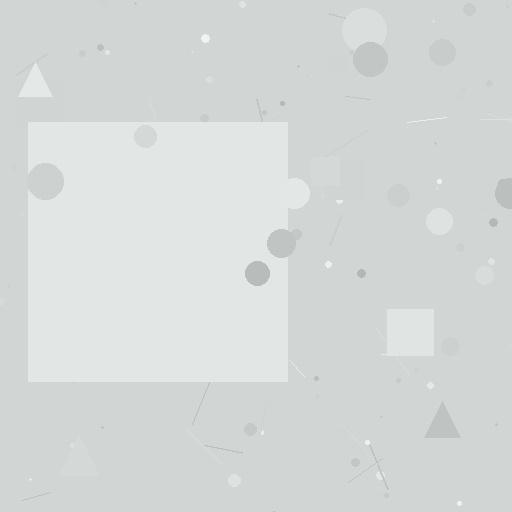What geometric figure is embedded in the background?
A square is embedded in the background.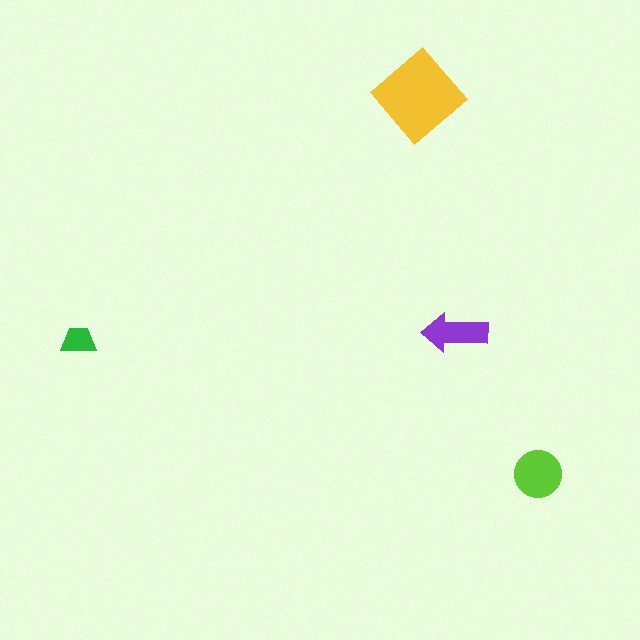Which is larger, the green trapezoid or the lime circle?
The lime circle.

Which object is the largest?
The yellow diamond.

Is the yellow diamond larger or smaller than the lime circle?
Larger.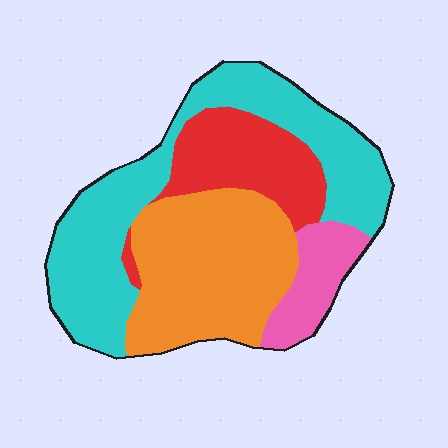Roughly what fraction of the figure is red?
Red takes up about one sixth (1/6) of the figure.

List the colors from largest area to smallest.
From largest to smallest: cyan, orange, red, pink.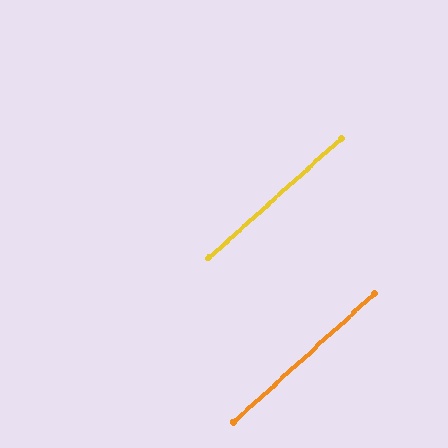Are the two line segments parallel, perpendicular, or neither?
Parallel — their directions differ by only 0.0°.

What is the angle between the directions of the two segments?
Approximately 0 degrees.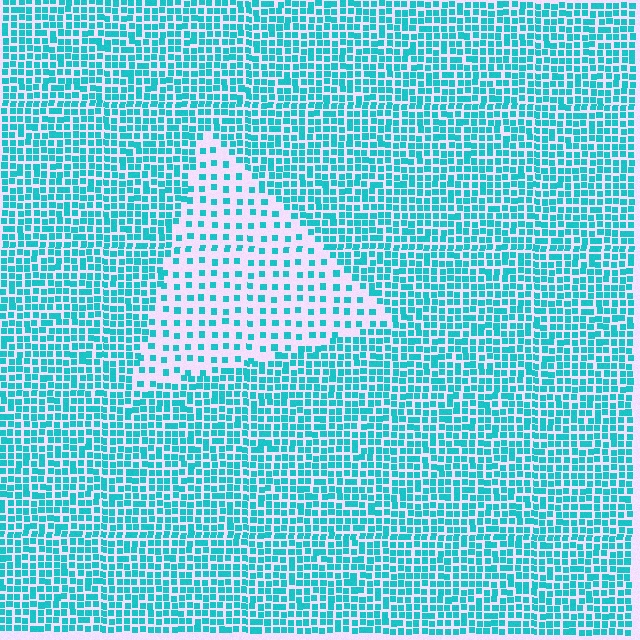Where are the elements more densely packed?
The elements are more densely packed outside the triangle boundary.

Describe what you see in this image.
The image contains small cyan elements arranged at two different densities. A triangle-shaped region is visible where the elements are less densely packed than the surrounding area.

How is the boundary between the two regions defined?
The boundary is defined by a change in element density (approximately 2.4x ratio). All elements are the same color, size, and shape.